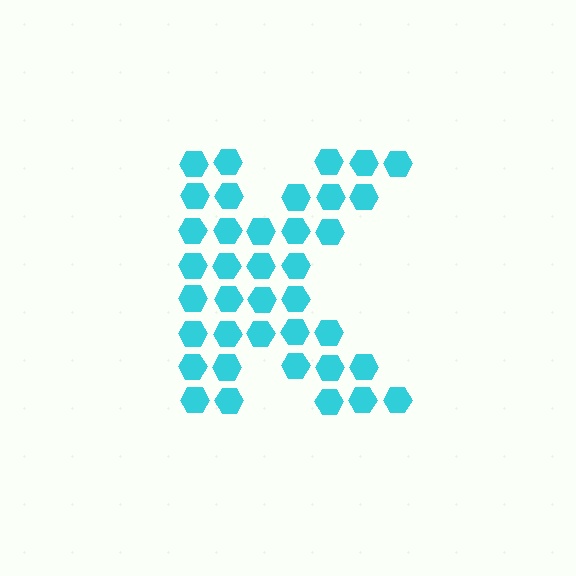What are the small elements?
The small elements are hexagons.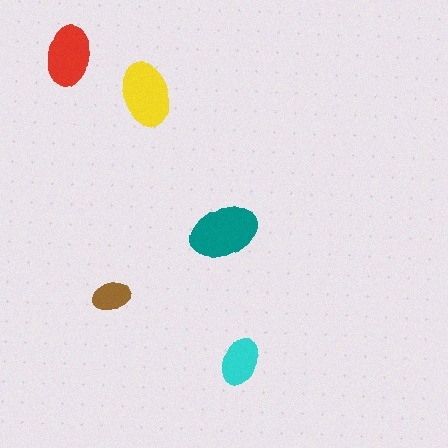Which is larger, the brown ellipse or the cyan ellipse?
The cyan one.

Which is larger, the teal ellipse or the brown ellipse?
The teal one.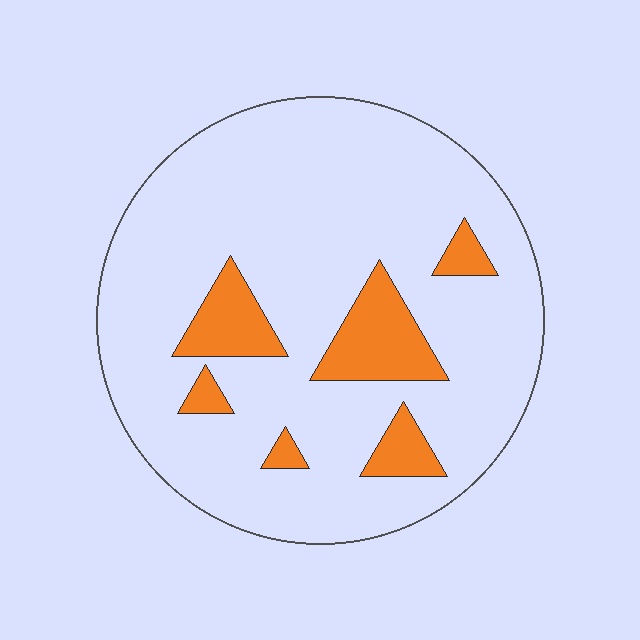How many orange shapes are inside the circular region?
6.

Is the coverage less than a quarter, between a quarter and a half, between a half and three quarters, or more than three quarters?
Less than a quarter.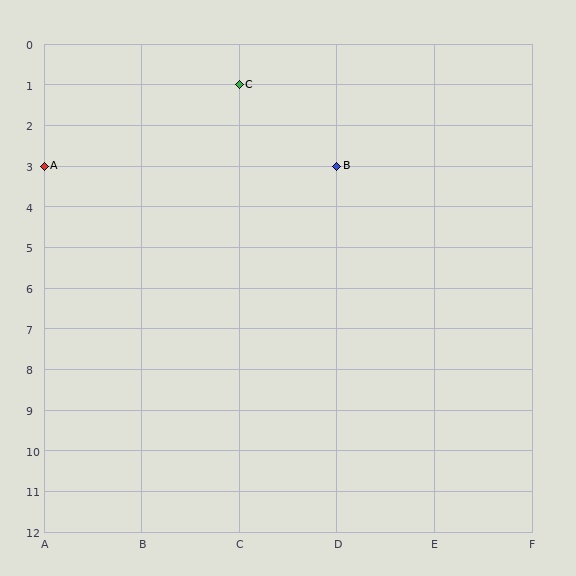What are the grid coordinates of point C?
Point C is at grid coordinates (C, 1).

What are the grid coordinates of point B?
Point B is at grid coordinates (D, 3).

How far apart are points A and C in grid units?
Points A and C are 2 columns and 2 rows apart (about 2.8 grid units diagonally).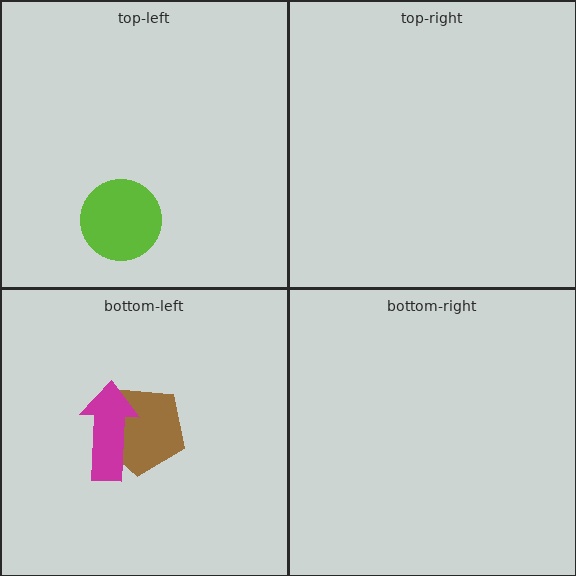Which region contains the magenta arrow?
The bottom-left region.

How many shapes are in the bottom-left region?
2.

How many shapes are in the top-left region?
1.